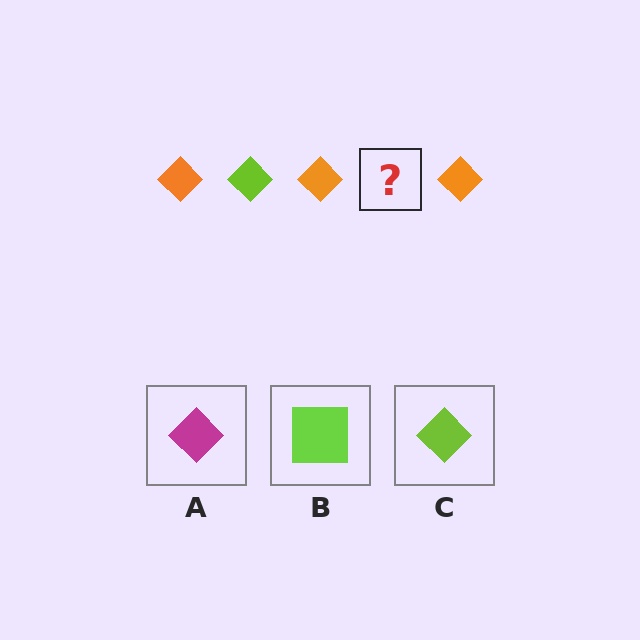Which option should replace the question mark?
Option C.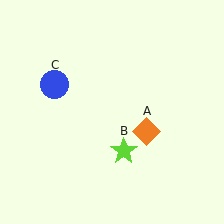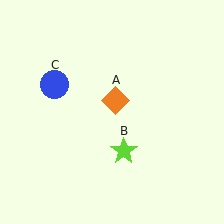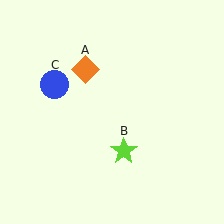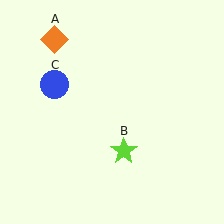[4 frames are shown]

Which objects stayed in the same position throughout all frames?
Lime star (object B) and blue circle (object C) remained stationary.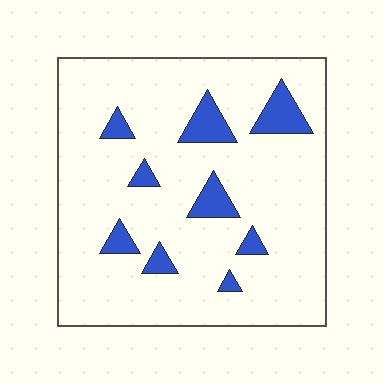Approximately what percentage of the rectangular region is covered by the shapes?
Approximately 10%.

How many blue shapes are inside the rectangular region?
9.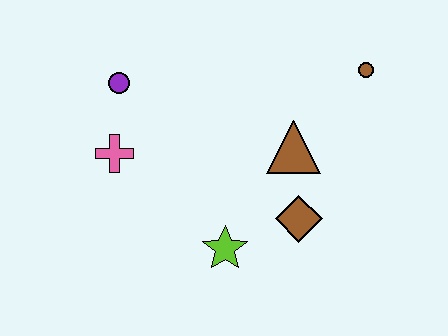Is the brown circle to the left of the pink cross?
No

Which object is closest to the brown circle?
The brown triangle is closest to the brown circle.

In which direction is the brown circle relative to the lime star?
The brown circle is above the lime star.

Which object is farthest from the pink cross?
The brown circle is farthest from the pink cross.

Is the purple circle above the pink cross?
Yes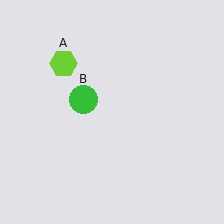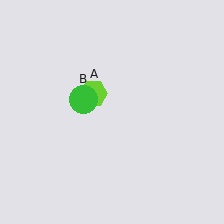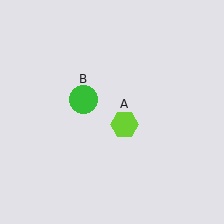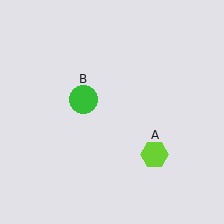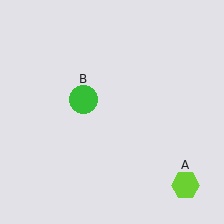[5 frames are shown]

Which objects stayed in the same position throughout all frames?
Green circle (object B) remained stationary.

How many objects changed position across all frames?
1 object changed position: lime hexagon (object A).